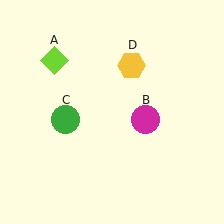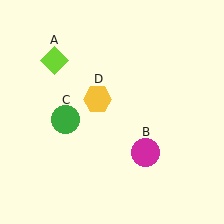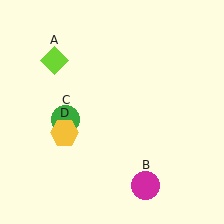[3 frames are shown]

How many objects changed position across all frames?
2 objects changed position: magenta circle (object B), yellow hexagon (object D).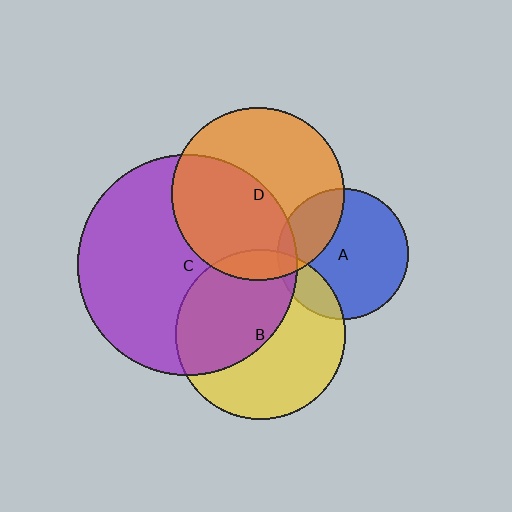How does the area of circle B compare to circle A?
Approximately 1.7 times.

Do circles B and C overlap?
Yes.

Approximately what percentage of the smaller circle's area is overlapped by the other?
Approximately 50%.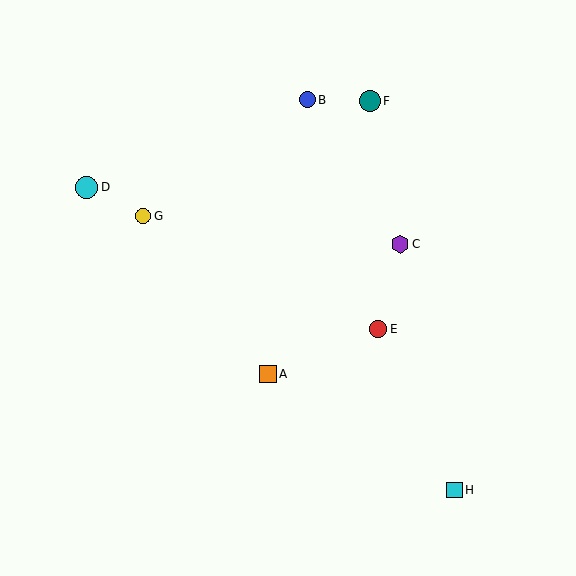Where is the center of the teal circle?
The center of the teal circle is at (370, 101).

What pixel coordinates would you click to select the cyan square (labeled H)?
Click at (455, 490) to select the cyan square H.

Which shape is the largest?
The cyan circle (labeled D) is the largest.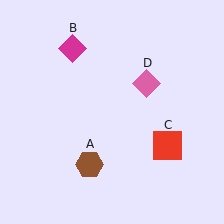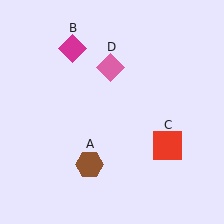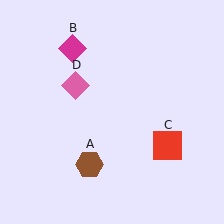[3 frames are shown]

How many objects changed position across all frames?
1 object changed position: pink diamond (object D).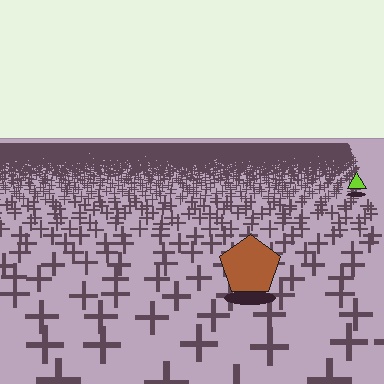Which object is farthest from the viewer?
The lime triangle is farthest from the viewer. It appears smaller and the ground texture around it is denser.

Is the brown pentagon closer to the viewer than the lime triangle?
Yes. The brown pentagon is closer — you can tell from the texture gradient: the ground texture is coarser near it.